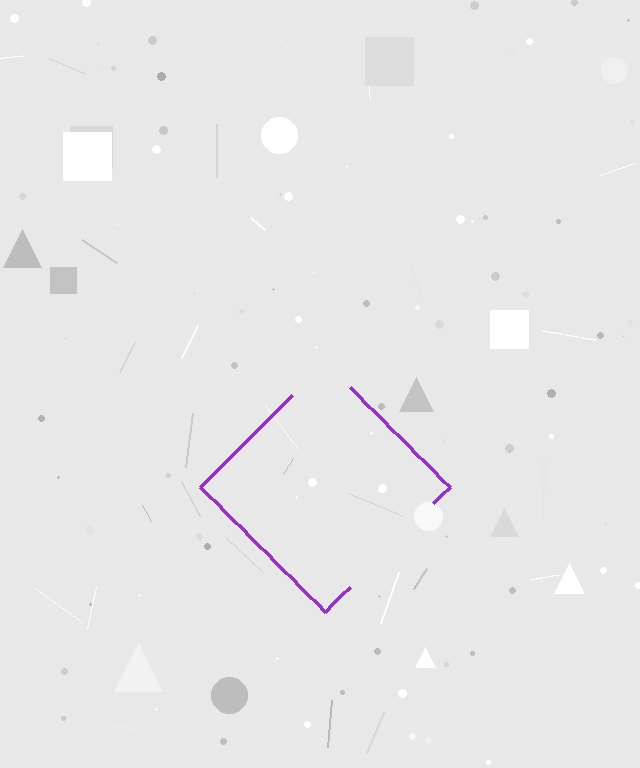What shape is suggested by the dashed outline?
The dashed outline suggests a diamond.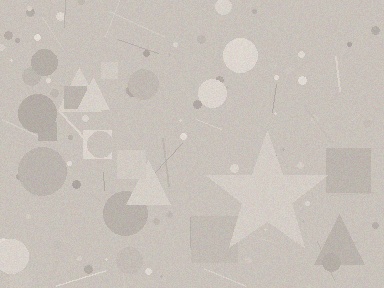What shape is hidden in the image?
A star is hidden in the image.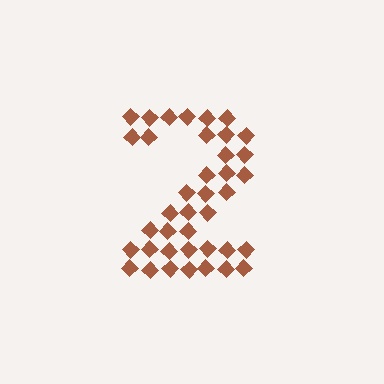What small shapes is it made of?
It is made of small diamonds.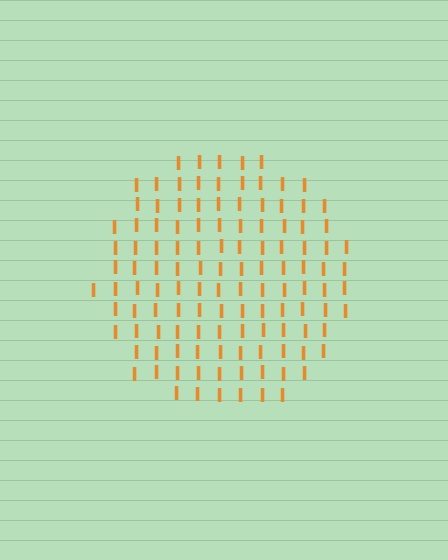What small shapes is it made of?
It is made of small letter I's.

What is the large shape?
The large shape is a circle.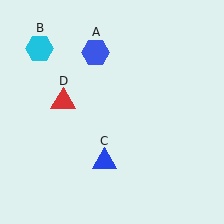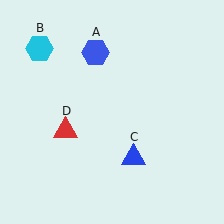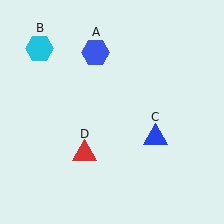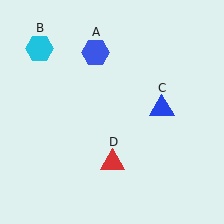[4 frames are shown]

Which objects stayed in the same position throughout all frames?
Blue hexagon (object A) and cyan hexagon (object B) remained stationary.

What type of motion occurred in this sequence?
The blue triangle (object C), red triangle (object D) rotated counterclockwise around the center of the scene.